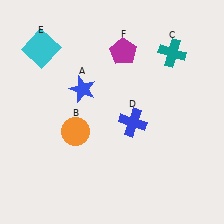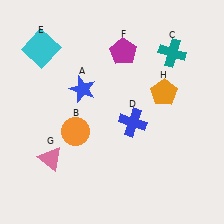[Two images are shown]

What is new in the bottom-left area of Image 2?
A pink triangle (G) was added in the bottom-left area of Image 2.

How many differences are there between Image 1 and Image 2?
There are 2 differences between the two images.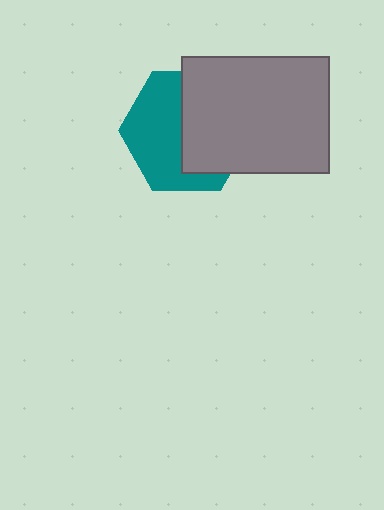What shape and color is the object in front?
The object in front is a gray rectangle.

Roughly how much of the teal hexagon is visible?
About half of it is visible (roughly 51%).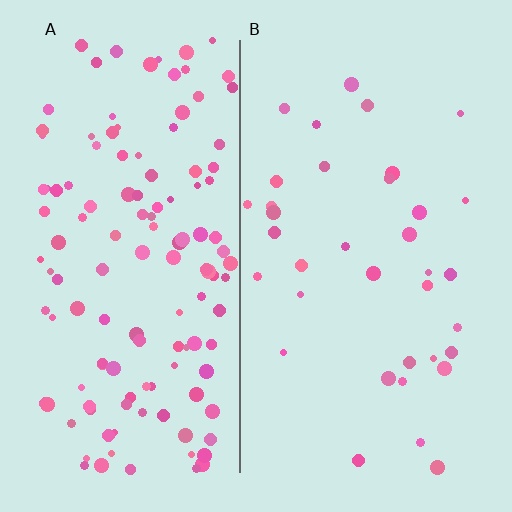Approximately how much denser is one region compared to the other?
Approximately 3.6× — region A over region B.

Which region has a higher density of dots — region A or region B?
A (the left).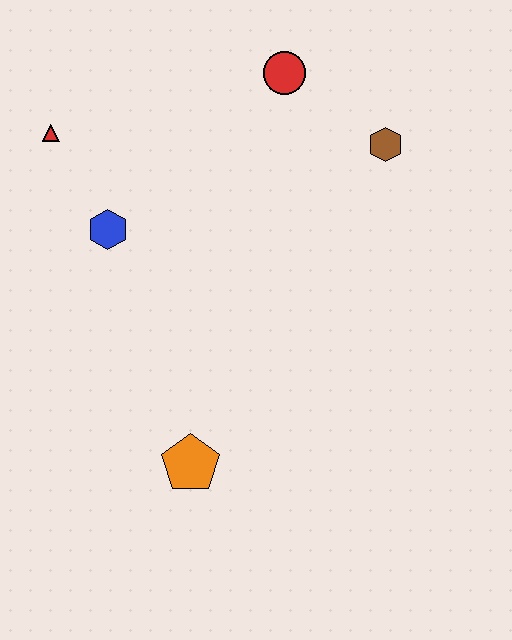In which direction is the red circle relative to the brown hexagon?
The red circle is to the left of the brown hexagon.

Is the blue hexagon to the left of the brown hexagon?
Yes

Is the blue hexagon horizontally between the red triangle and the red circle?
Yes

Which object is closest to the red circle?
The brown hexagon is closest to the red circle.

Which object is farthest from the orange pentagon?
The red circle is farthest from the orange pentagon.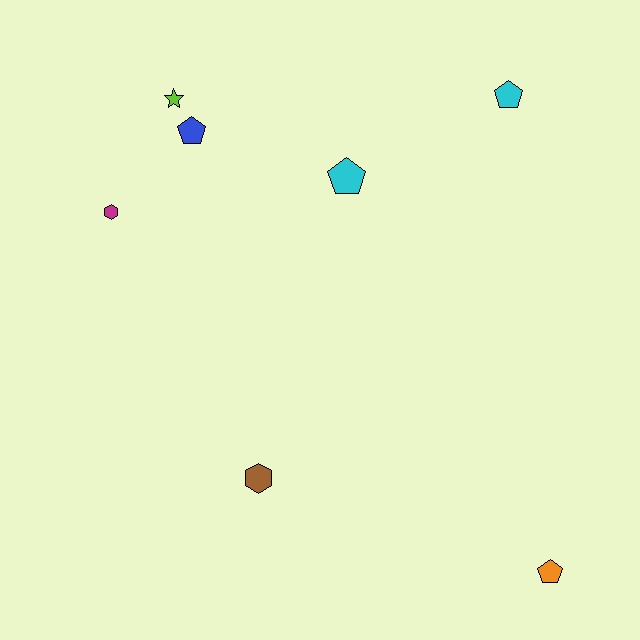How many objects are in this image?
There are 7 objects.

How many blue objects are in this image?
There is 1 blue object.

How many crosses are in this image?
There are no crosses.